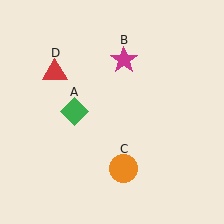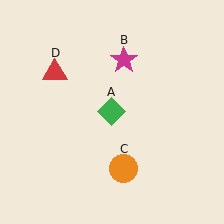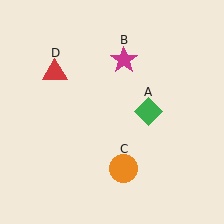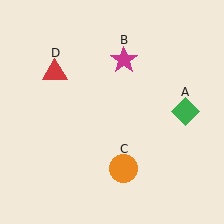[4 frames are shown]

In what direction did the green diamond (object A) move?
The green diamond (object A) moved right.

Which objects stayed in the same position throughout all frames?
Magenta star (object B) and orange circle (object C) and red triangle (object D) remained stationary.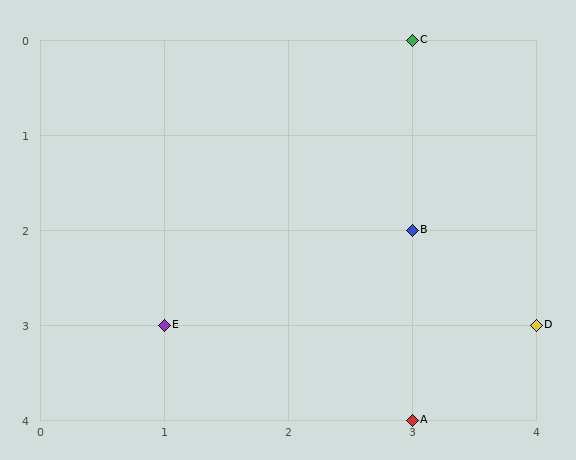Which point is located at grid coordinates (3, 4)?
Point A is at (3, 4).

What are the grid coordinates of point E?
Point E is at grid coordinates (1, 3).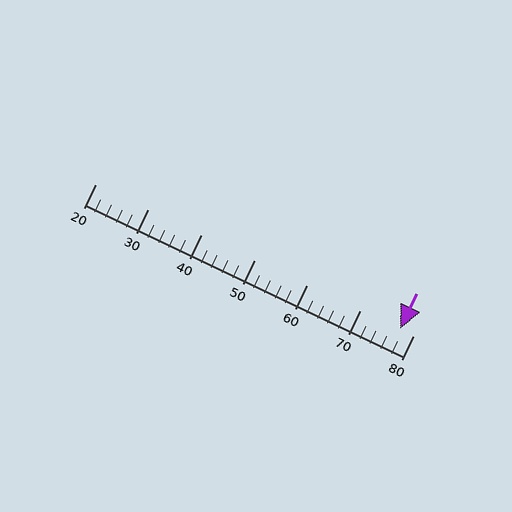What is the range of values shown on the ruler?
The ruler shows values from 20 to 80.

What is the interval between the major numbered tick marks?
The major tick marks are spaced 10 units apart.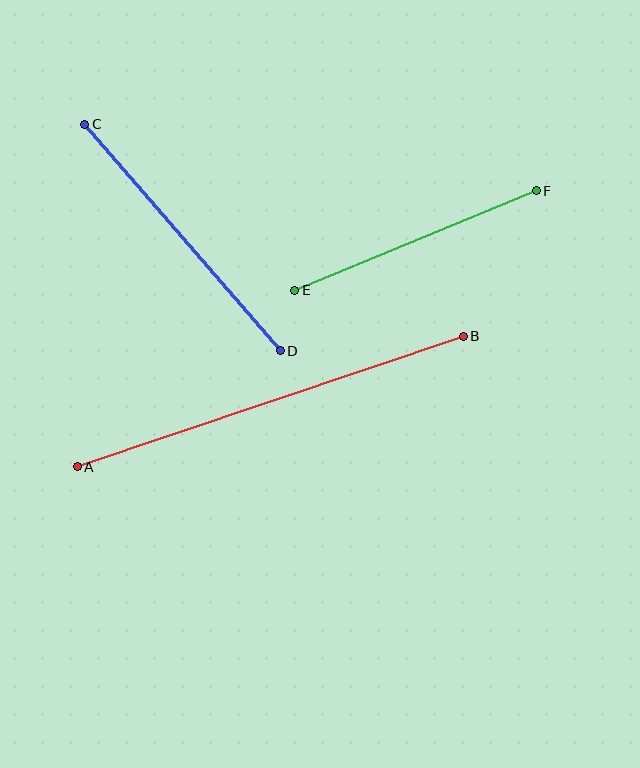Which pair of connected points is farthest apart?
Points A and B are farthest apart.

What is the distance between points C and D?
The distance is approximately 299 pixels.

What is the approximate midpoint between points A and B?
The midpoint is at approximately (270, 401) pixels.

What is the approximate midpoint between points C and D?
The midpoint is at approximately (183, 238) pixels.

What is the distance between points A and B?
The distance is approximately 408 pixels.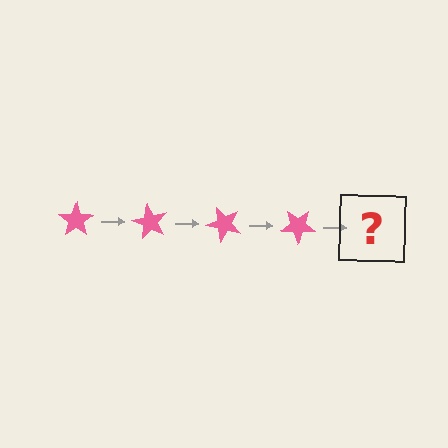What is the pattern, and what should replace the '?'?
The pattern is that the star rotates 60 degrees each step. The '?' should be a pink star rotated 240 degrees.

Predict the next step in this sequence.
The next step is a pink star rotated 240 degrees.